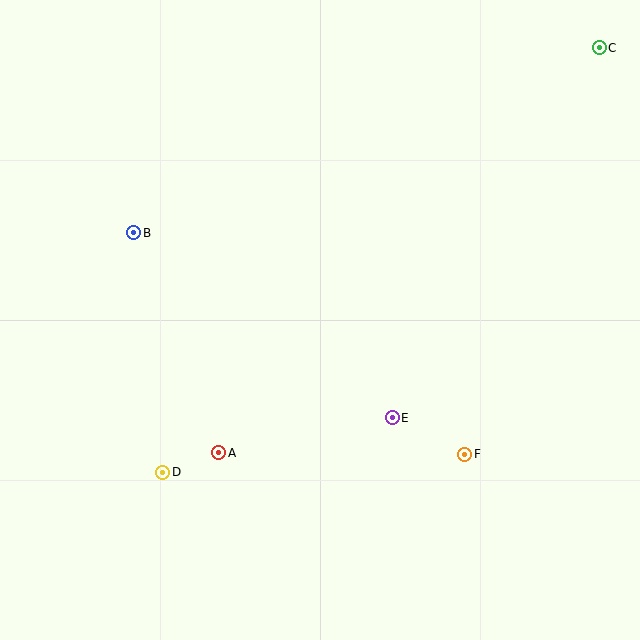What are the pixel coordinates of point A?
Point A is at (219, 453).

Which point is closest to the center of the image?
Point E at (392, 418) is closest to the center.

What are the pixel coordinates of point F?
Point F is at (465, 454).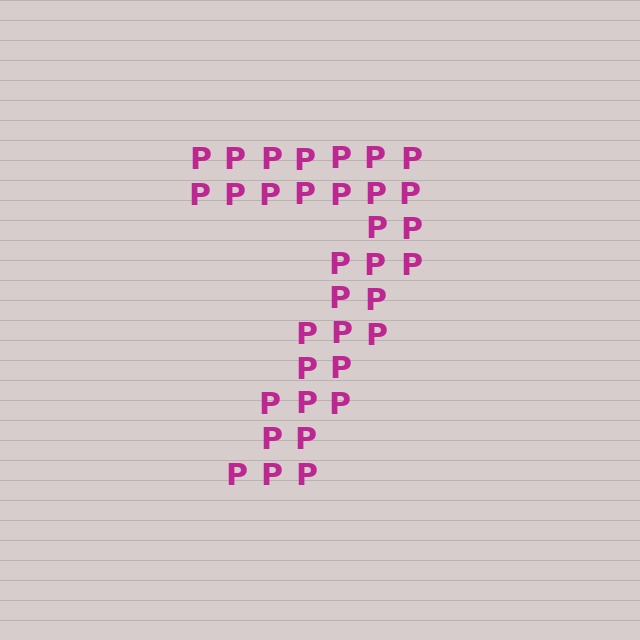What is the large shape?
The large shape is the digit 7.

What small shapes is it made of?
It is made of small letter P's.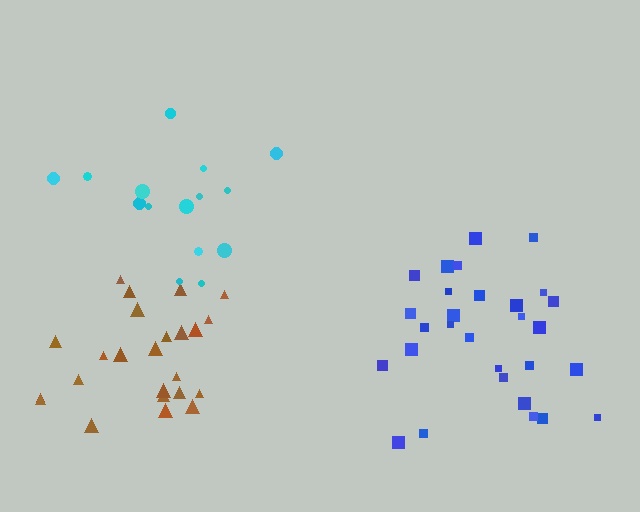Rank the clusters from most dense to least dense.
blue, cyan, brown.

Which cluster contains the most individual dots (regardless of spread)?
Blue (29).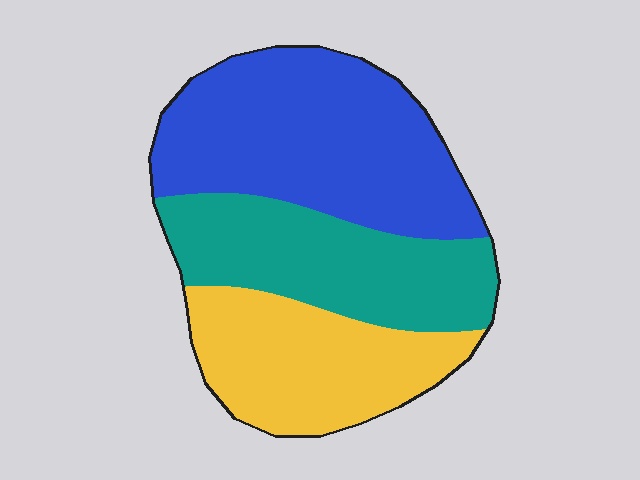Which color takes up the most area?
Blue, at roughly 40%.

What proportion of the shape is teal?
Teal covers 30% of the shape.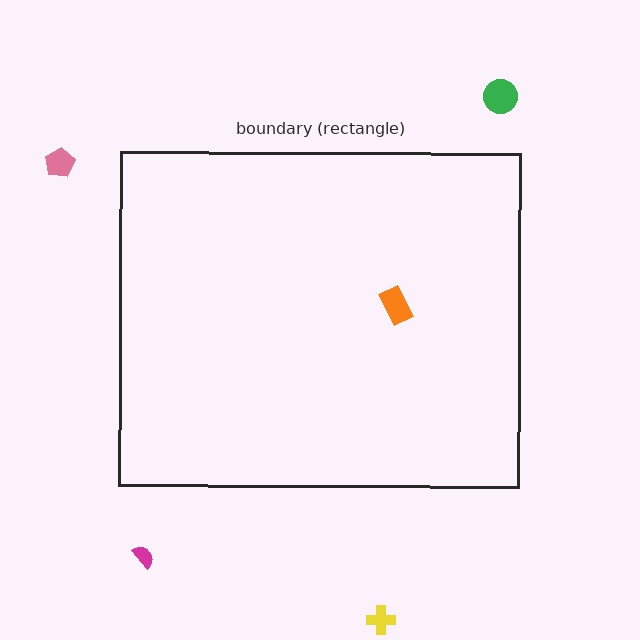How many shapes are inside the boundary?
1 inside, 4 outside.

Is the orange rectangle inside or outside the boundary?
Inside.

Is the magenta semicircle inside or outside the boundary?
Outside.